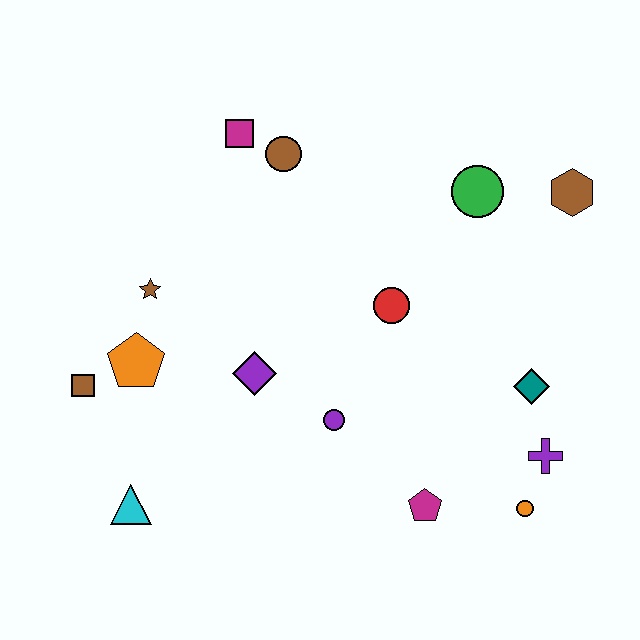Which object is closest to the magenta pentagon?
The orange circle is closest to the magenta pentagon.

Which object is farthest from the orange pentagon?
The brown hexagon is farthest from the orange pentagon.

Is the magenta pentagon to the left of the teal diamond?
Yes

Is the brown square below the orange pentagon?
Yes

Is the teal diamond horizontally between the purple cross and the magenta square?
Yes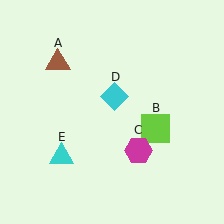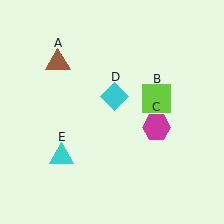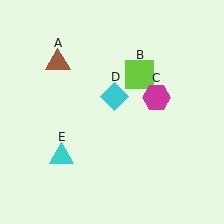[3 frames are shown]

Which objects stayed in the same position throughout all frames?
Brown triangle (object A) and cyan diamond (object D) and cyan triangle (object E) remained stationary.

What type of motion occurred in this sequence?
The lime square (object B), magenta hexagon (object C) rotated counterclockwise around the center of the scene.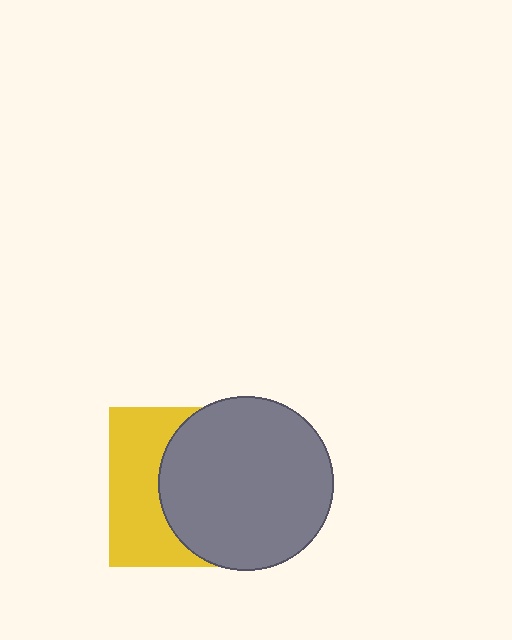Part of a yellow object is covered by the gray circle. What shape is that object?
It is a square.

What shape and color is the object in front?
The object in front is a gray circle.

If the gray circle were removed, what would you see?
You would see the complete yellow square.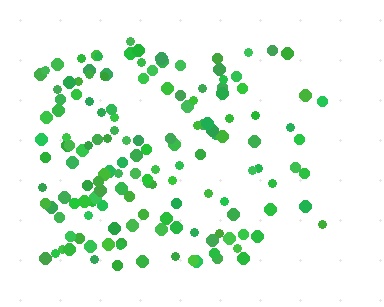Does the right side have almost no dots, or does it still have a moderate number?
Still a moderate number, just noticeably fewer than the left.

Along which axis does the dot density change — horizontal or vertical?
Horizontal.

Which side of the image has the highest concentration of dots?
The left.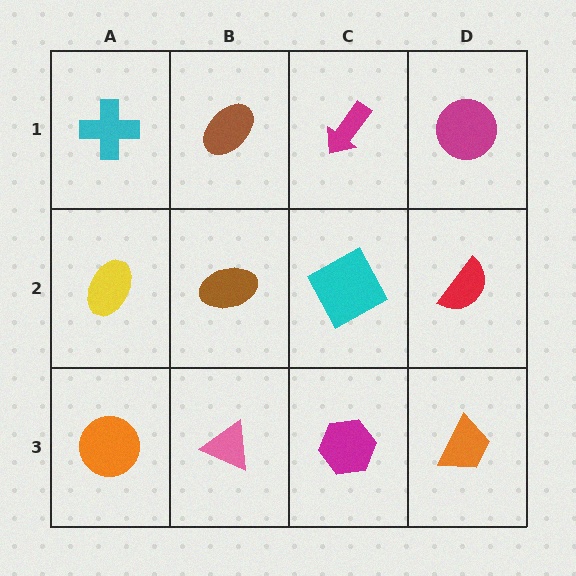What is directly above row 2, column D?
A magenta circle.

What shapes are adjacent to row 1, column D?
A red semicircle (row 2, column D), a magenta arrow (row 1, column C).